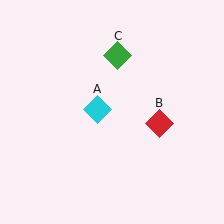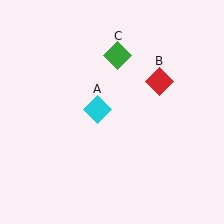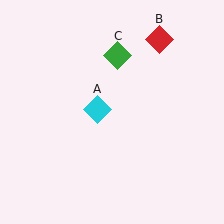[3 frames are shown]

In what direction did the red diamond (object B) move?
The red diamond (object B) moved up.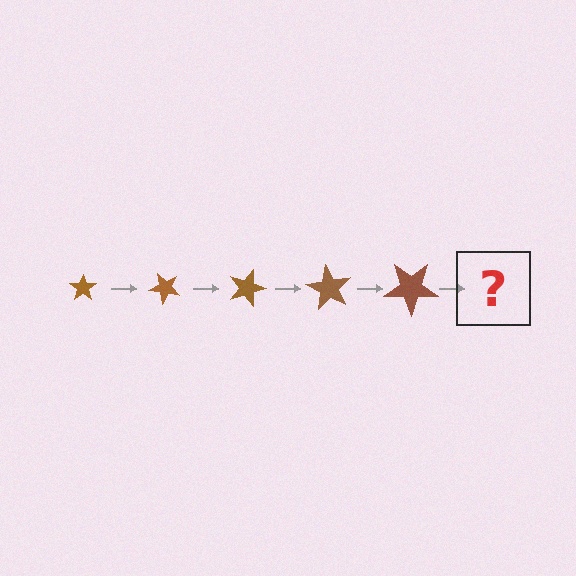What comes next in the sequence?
The next element should be a star, larger than the previous one and rotated 225 degrees from the start.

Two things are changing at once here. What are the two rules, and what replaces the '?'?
The two rules are that the star grows larger each step and it rotates 45 degrees each step. The '?' should be a star, larger than the previous one and rotated 225 degrees from the start.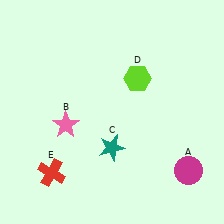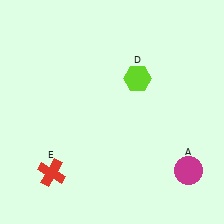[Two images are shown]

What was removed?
The pink star (B), the teal star (C) were removed in Image 2.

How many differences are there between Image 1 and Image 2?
There are 2 differences between the two images.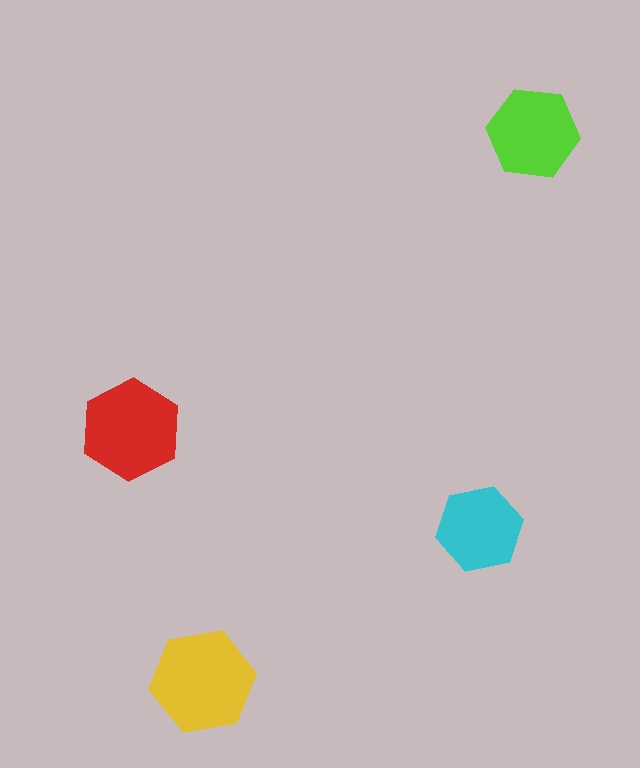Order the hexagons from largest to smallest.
the yellow one, the red one, the lime one, the cyan one.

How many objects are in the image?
There are 4 objects in the image.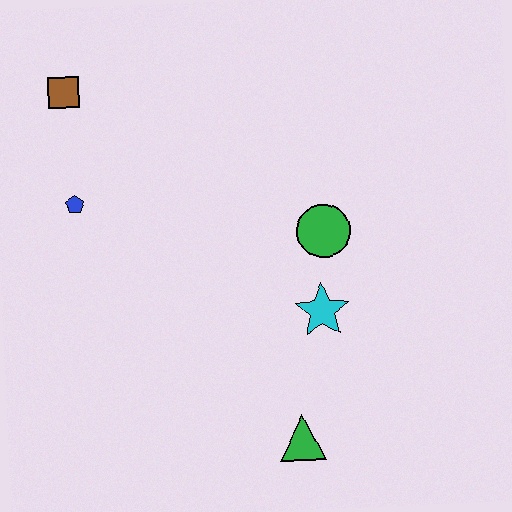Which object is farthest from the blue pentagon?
The green triangle is farthest from the blue pentagon.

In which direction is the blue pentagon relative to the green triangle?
The blue pentagon is above the green triangle.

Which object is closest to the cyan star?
The green circle is closest to the cyan star.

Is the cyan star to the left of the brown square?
No